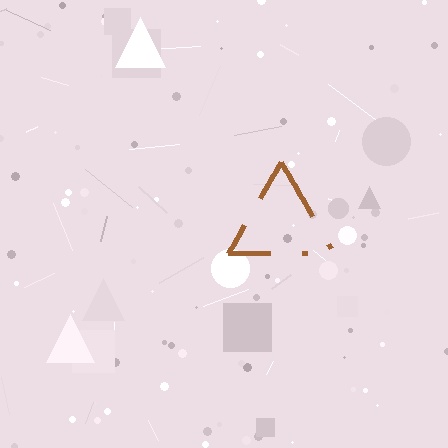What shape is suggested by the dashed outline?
The dashed outline suggests a triangle.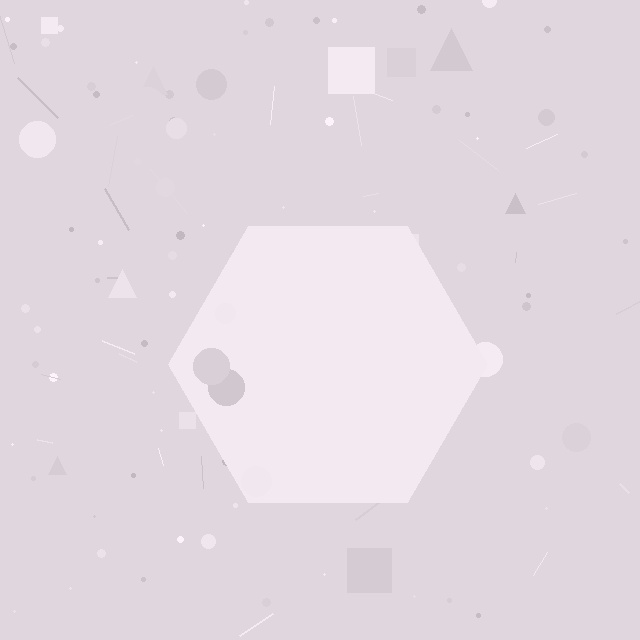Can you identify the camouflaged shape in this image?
The camouflaged shape is a hexagon.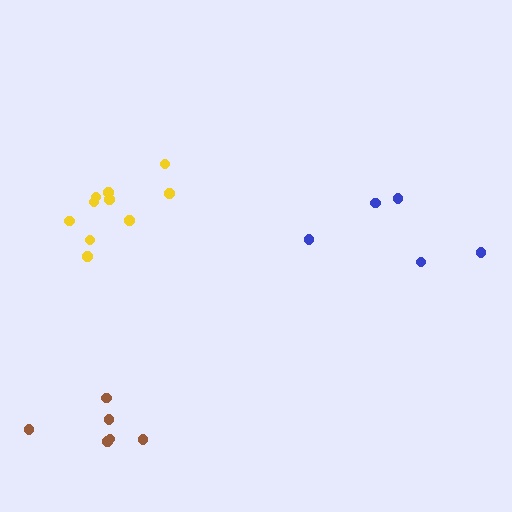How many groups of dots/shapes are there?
There are 3 groups.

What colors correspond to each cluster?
The clusters are colored: blue, yellow, brown.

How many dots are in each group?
Group 1: 5 dots, Group 2: 10 dots, Group 3: 6 dots (21 total).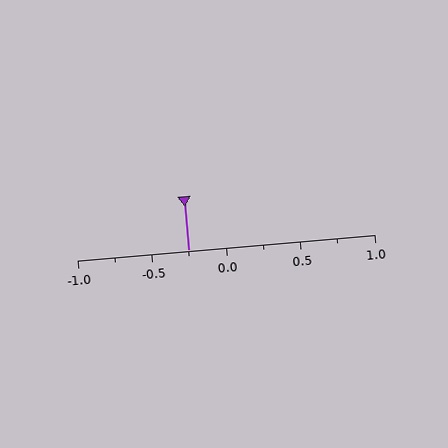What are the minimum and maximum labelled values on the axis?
The axis runs from -1.0 to 1.0.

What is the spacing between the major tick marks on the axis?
The major ticks are spaced 0.5 apart.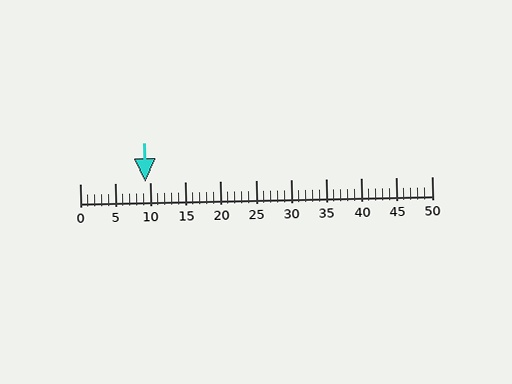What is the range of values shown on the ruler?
The ruler shows values from 0 to 50.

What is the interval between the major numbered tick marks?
The major tick marks are spaced 5 units apart.